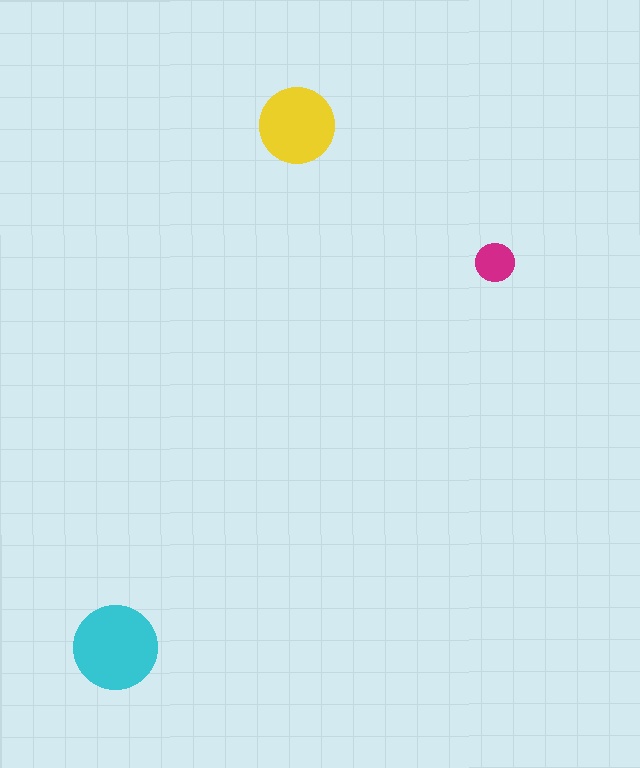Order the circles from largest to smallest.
the cyan one, the yellow one, the magenta one.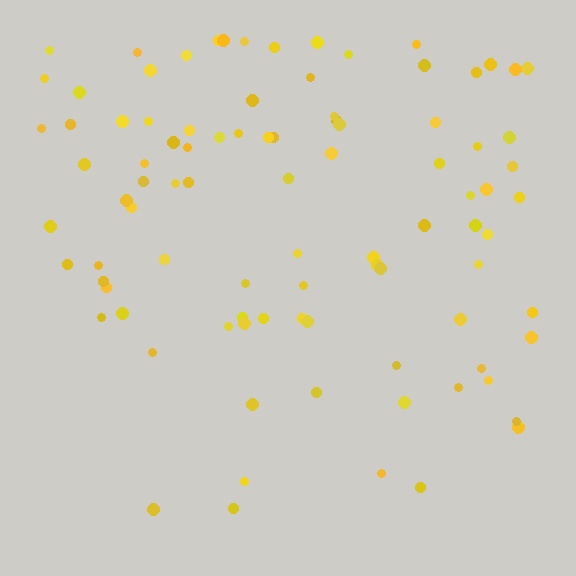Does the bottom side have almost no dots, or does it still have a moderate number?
Still a moderate number, just noticeably fewer than the top.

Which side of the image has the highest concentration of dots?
The top.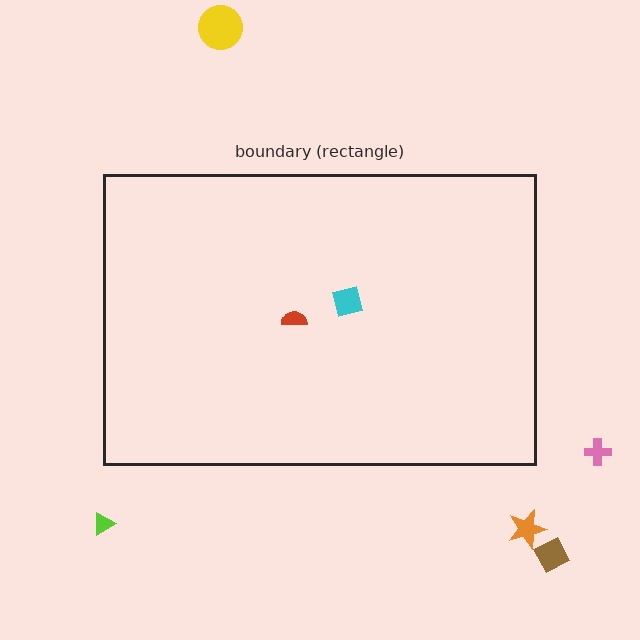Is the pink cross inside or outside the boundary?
Outside.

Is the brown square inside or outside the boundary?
Outside.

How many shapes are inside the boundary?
2 inside, 5 outside.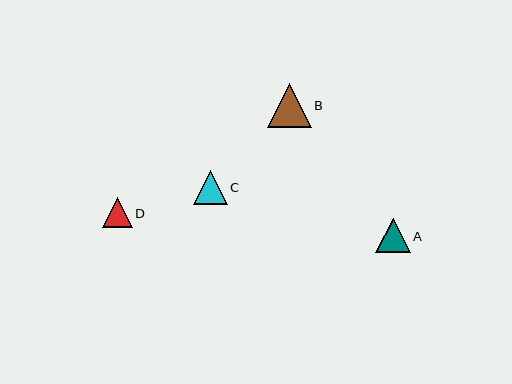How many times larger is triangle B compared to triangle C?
Triangle B is approximately 1.3 times the size of triangle C.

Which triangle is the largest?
Triangle B is the largest with a size of approximately 43 pixels.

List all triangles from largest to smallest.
From largest to smallest: B, A, C, D.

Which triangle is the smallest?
Triangle D is the smallest with a size of approximately 30 pixels.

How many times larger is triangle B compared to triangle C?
Triangle B is approximately 1.3 times the size of triangle C.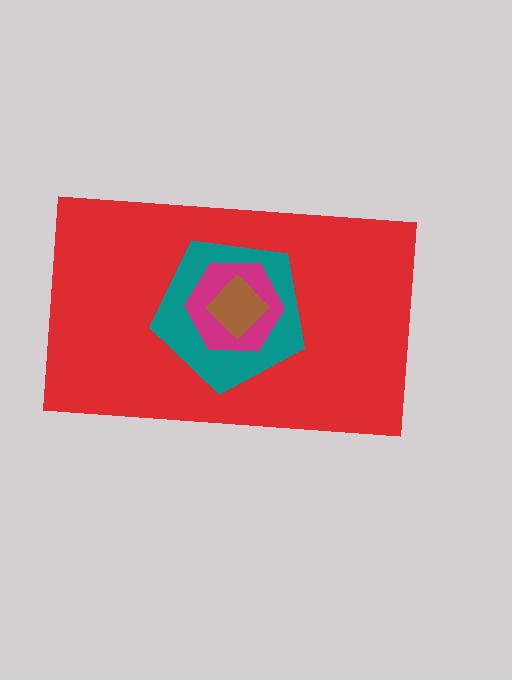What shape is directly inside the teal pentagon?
The magenta hexagon.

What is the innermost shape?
The brown diamond.